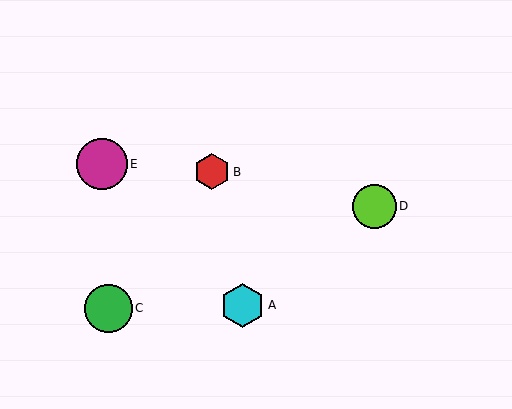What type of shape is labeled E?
Shape E is a magenta circle.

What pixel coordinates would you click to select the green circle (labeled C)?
Click at (108, 308) to select the green circle C.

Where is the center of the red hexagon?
The center of the red hexagon is at (212, 172).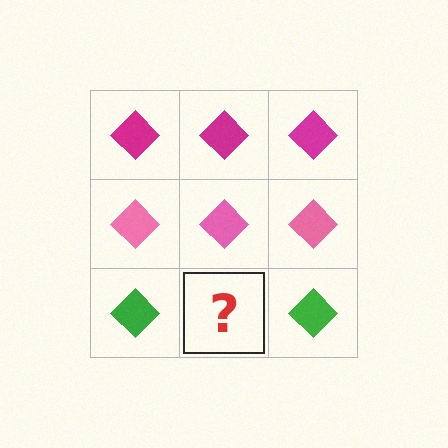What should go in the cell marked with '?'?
The missing cell should contain a green diamond.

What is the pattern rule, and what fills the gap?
The rule is that each row has a consistent color. The gap should be filled with a green diamond.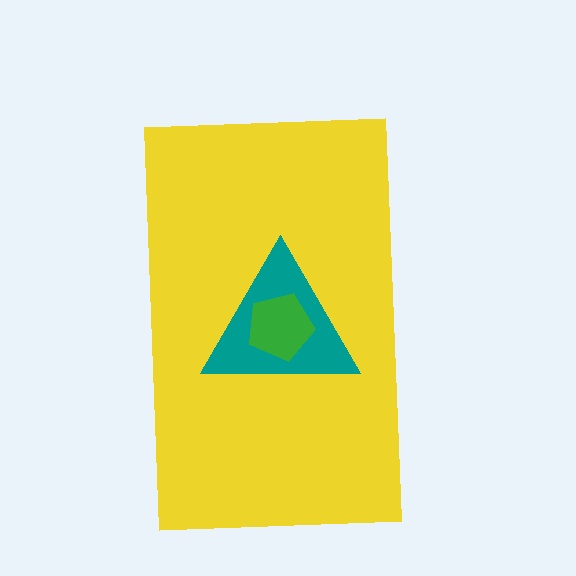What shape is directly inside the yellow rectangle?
The teal triangle.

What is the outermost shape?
The yellow rectangle.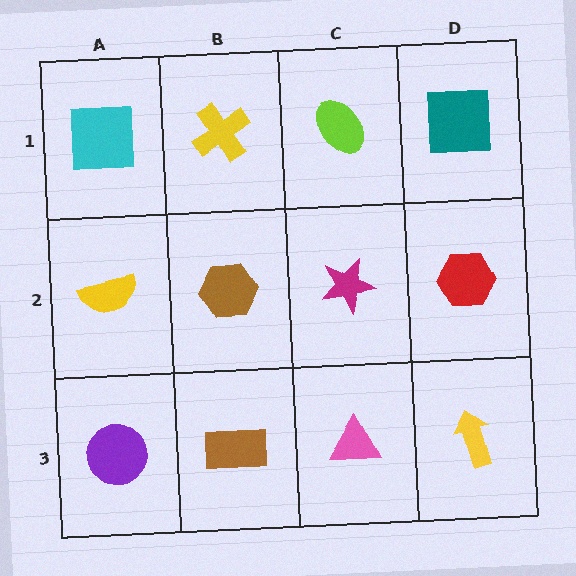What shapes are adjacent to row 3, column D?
A red hexagon (row 2, column D), a pink triangle (row 3, column C).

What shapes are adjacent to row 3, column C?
A magenta star (row 2, column C), a brown rectangle (row 3, column B), a yellow arrow (row 3, column D).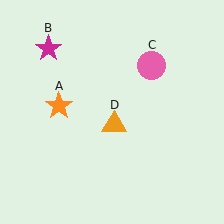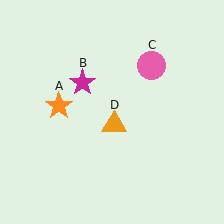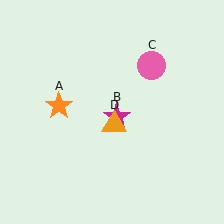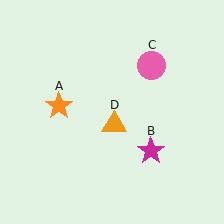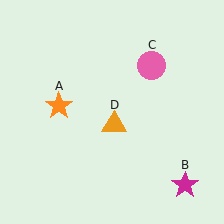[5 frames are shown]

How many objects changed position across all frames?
1 object changed position: magenta star (object B).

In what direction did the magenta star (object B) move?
The magenta star (object B) moved down and to the right.